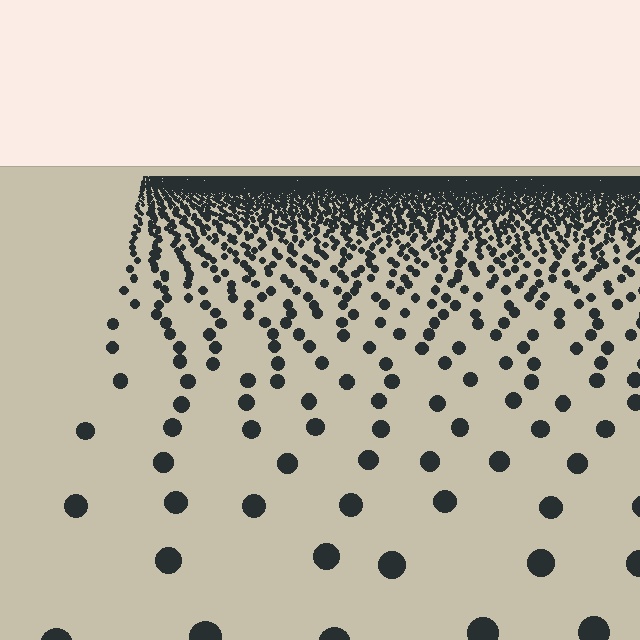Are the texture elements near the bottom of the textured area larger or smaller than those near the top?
Larger. Near the bottom, elements are closer to the viewer and appear at a bigger on-screen size.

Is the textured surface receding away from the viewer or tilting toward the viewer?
The surface is receding away from the viewer. Texture elements get smaller and denser toward the top.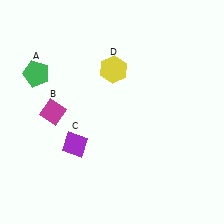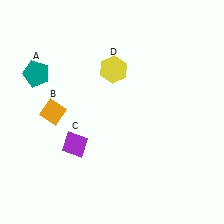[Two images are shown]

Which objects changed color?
A changed from green to teal. B changed from magenta to orange.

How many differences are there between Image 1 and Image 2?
There are 2 differences between the two images.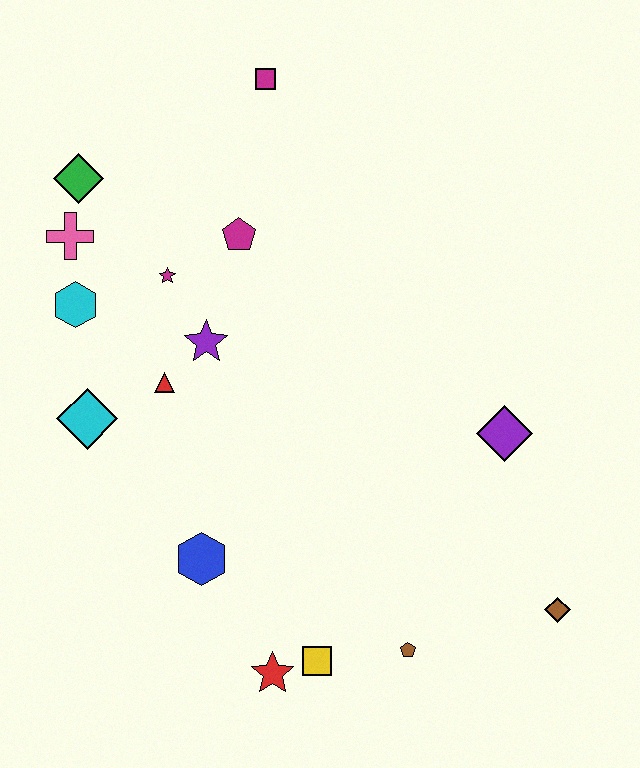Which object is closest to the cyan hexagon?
The pink cross is closest to the cyan hexagon.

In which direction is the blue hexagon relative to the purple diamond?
The blue hexagon is to the left of the purple diamond.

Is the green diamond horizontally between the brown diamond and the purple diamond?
No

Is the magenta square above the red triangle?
Yes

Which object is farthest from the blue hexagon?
The magenta square is farthest from the blue hexagon.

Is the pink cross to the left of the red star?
Yes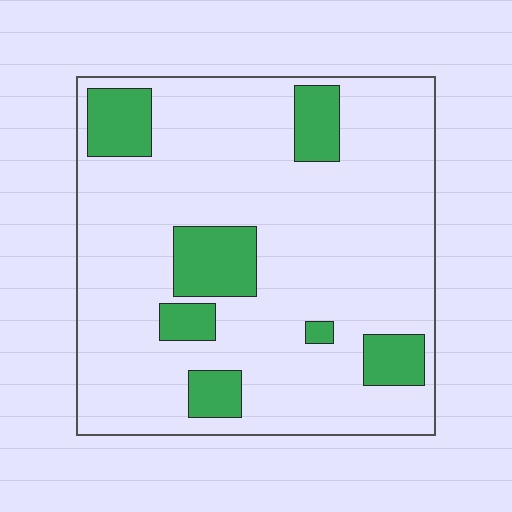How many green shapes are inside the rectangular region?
7.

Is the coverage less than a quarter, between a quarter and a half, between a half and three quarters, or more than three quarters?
Less than a quarter.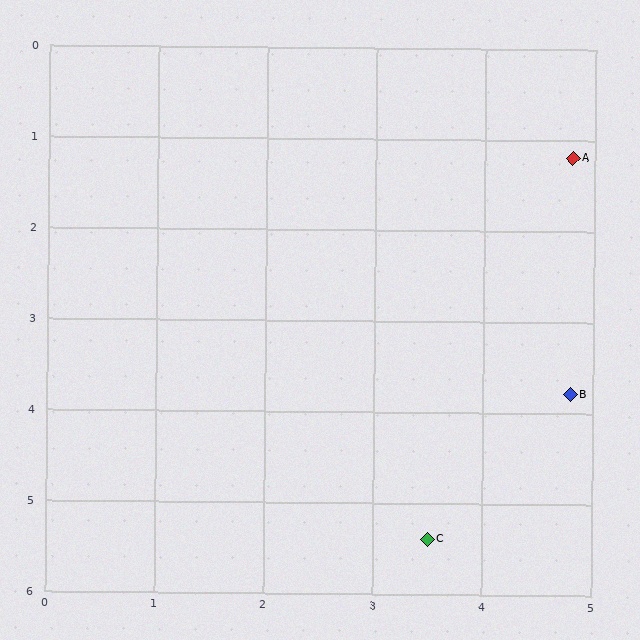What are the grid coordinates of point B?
Point B is at approximately (4.8, 3.8).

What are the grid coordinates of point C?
Point C is at approximately (3.5, 5.4).